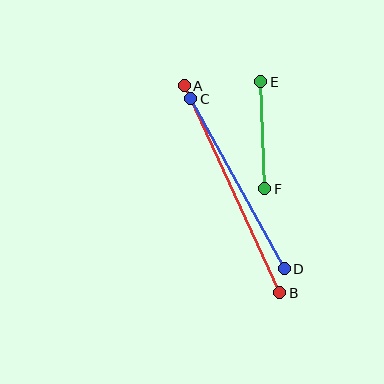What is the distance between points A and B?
The distance is approximately 228 pixels.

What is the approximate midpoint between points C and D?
The midpoint is at approximately (237, 184) pixels.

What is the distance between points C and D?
The distance is approximately 194 pixels.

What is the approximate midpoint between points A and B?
The midpoint is at approximately (232, 189) pixels.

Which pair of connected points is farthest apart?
Points A and B are farthest apart.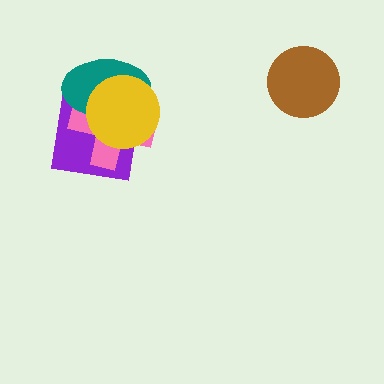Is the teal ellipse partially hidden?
Yes, it is partially covered by another shape.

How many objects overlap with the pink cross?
3 objects overlap with the pink cross.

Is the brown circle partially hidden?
No, no other shape covers it.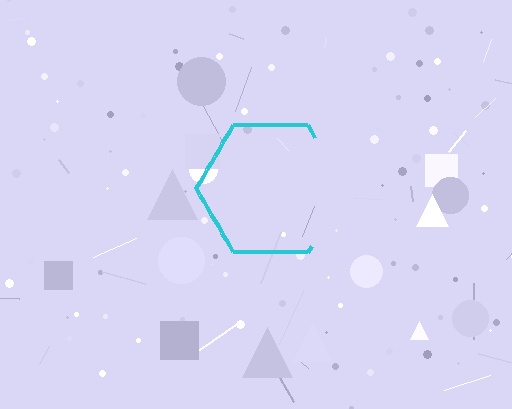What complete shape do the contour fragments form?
The contour fragments form a hexagon.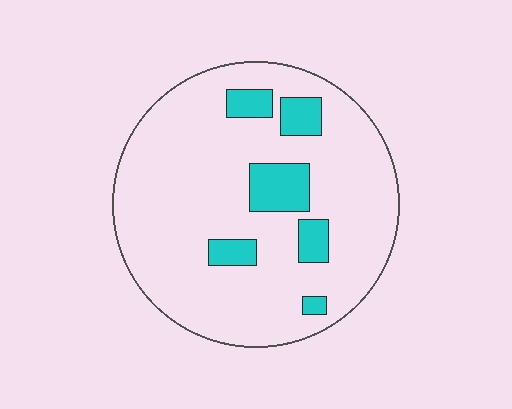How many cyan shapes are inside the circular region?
6.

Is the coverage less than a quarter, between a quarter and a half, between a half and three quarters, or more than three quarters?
Less than a quarter.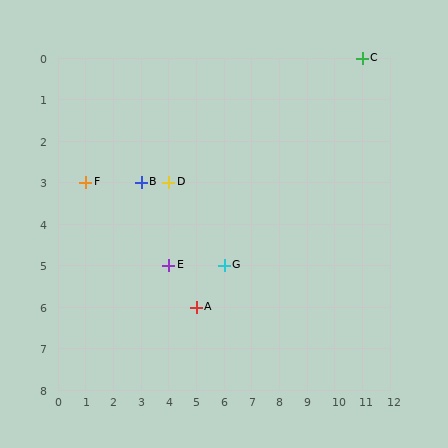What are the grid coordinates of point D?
Point D is at grid coordinates (4, 3).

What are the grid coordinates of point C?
Point C is at grid coordinates (11, 0).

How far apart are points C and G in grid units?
Points C and G are 5 columns and 5 rows apart (about 7.1 grid units diagonally).